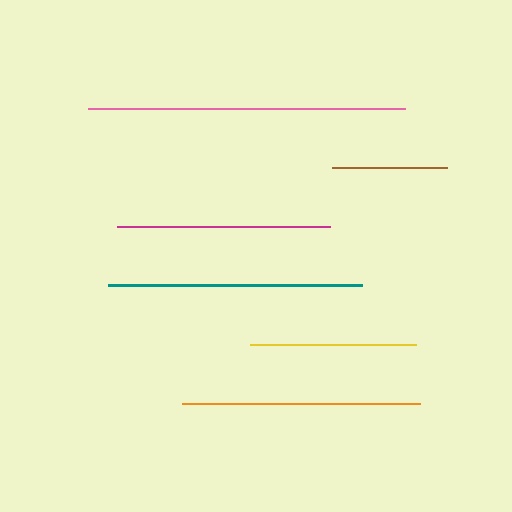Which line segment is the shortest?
The brown line is the shortest at approximately 115 pixels.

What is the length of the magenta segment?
The magenta segment is approximately 214 pixels long.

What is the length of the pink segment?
The pink segment is approximately 318 pixels long.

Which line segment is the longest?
The pink line is the longest at approximately 318 pixels.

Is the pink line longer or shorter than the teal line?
The pink line is longer than the teal line.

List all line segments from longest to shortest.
From longest to shortest: pink, teal, orange, magenta, yellow, brown.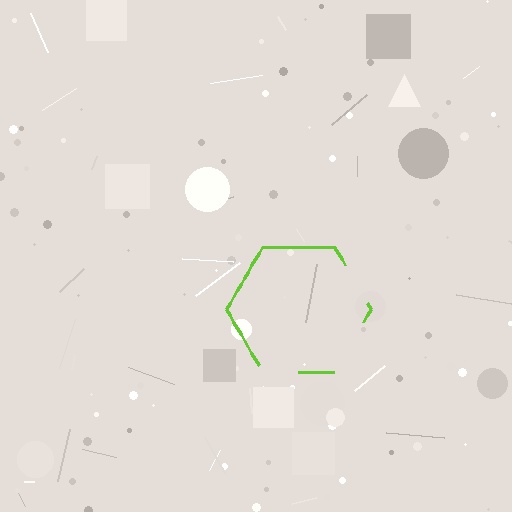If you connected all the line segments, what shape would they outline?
They would outline a hexagon.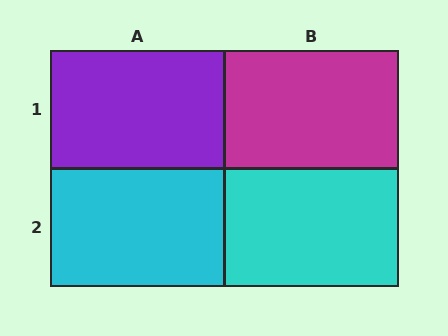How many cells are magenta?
1 cell is magenta.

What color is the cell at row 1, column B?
Magenta.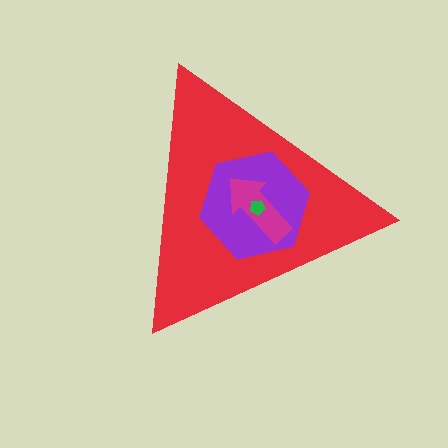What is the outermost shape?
The red triangle.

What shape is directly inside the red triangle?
The purple hexagon.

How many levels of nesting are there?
4.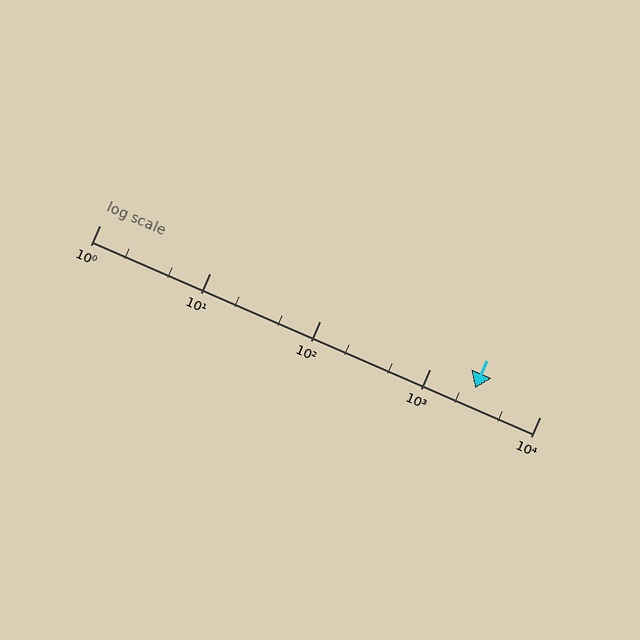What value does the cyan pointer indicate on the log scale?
The pointer indicates approximately 2600.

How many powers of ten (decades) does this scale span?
The scale spans 4 decades, from 1 to 10000.